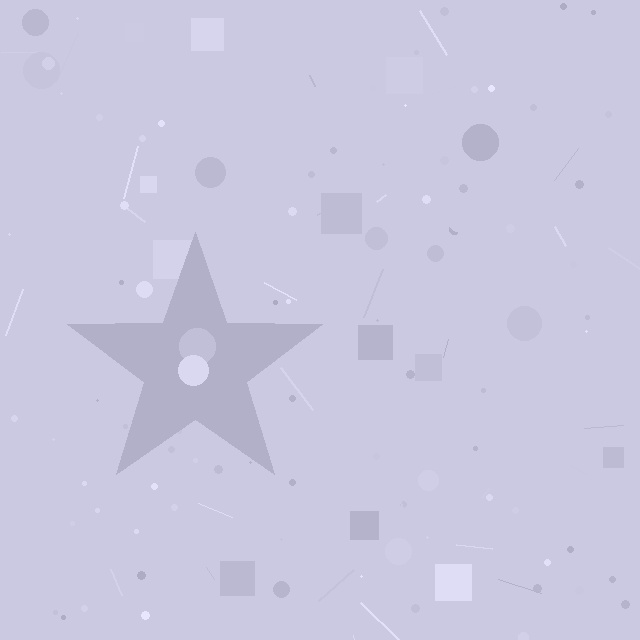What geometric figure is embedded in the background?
A star is embedded in the background.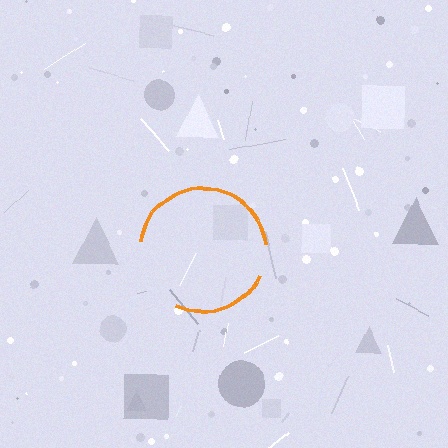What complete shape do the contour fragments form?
The contour fragments form a circle.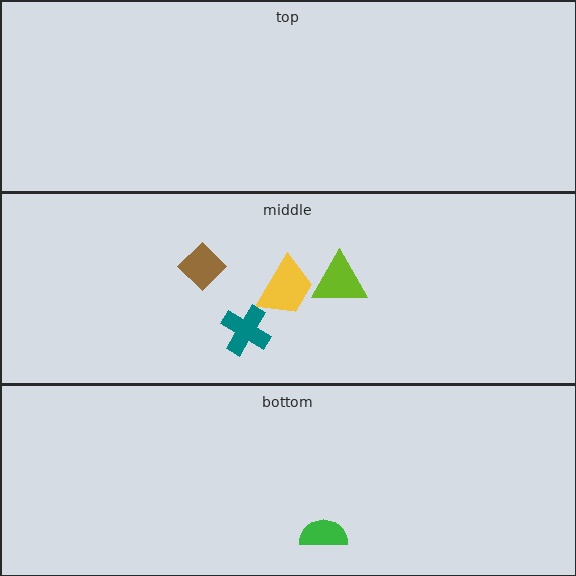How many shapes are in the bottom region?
1.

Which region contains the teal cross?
The middle region.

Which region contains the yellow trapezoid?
The middle region.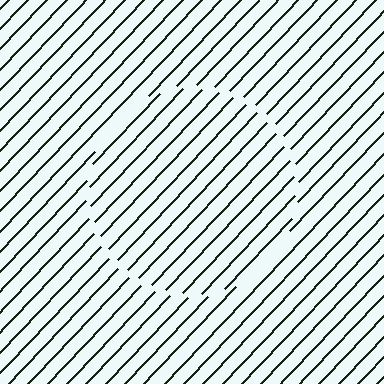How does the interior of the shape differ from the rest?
The interior of the shape contains the same grating, shifted by half a period — the contour is defined by the phase discontinuity where line-ends from the inner and outer gratings abut.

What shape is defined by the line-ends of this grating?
An illusory circle. The interior of the shape contains the same grating, shifted by half a period — the contour is defined by the phase discontinuity where line-ends from the inner and outer gratings abut.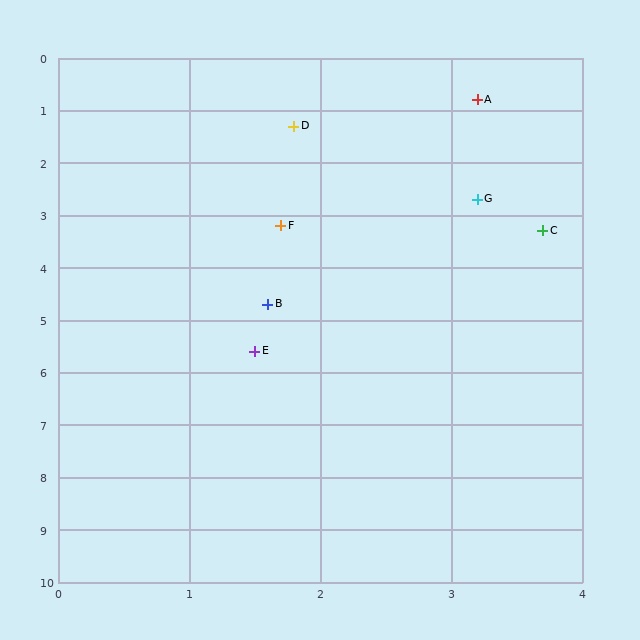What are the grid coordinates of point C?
Point C is at approximately (3.7, 3.3).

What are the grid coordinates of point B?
Point B is at approximately (1.6, 4.7).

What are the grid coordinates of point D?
Point D is at approximately (1.8, 1.3).